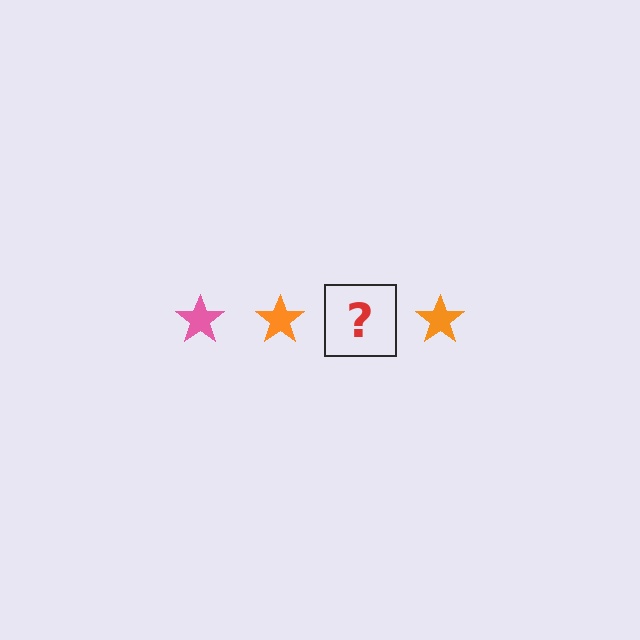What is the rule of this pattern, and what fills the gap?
The rule is that the pattern cycles through pink, orange stars. The gap should be filled with a pink star.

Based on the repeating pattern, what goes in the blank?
The blank should be a pink star.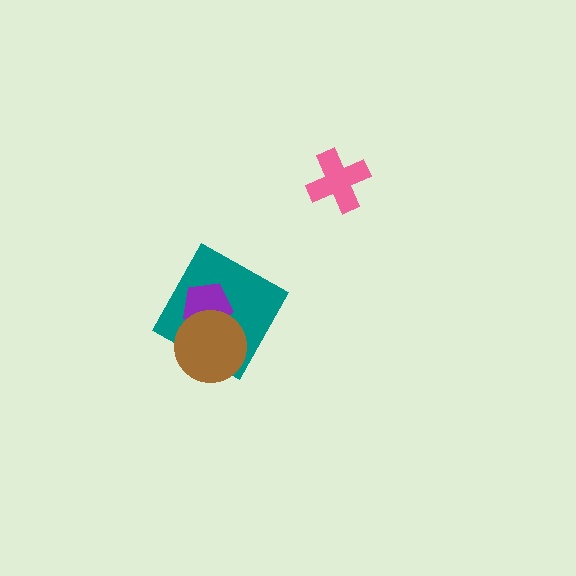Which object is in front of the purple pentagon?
The brown circle is in front of the purple pentagon.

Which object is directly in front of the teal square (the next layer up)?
The purple pentagon is directly in front of the teal square.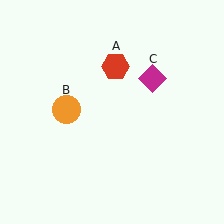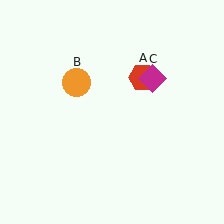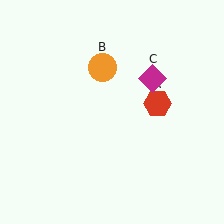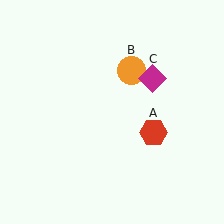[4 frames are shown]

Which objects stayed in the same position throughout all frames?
Magenta diamond (object C) remained stationary.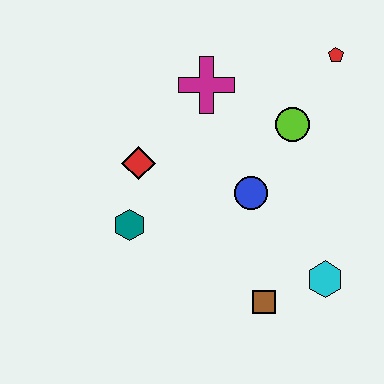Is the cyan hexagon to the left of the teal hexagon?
No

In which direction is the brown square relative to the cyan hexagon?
The brown square is to the left of the cyan hexagon.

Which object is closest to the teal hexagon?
The red diamond is closest to the teal hexagon.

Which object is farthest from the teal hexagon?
The red pentagon is farthest from the teal hexagon.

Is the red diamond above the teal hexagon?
Yes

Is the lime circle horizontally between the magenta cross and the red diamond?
No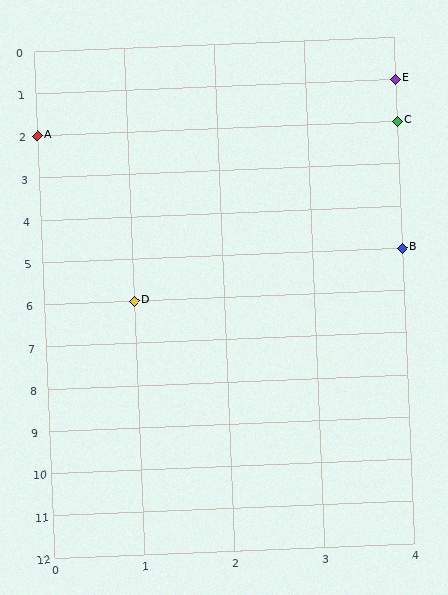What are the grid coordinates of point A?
Point A is at grid coordinates (0, 2).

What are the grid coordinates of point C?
Point C is at grid coordinates (4, 2).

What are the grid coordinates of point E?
Point E is at grid coordinates (4, 1).